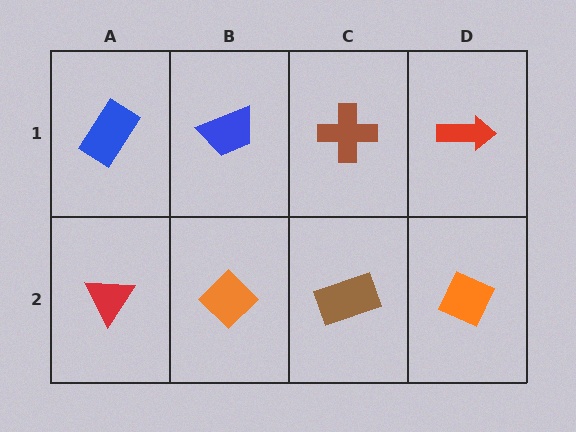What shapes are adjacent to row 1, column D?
An orange diamond (row 2, column D), a brown cross (row 1, column C).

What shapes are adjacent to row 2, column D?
A red arrow (row 1, column D), a brown rectangle (row 2, column C).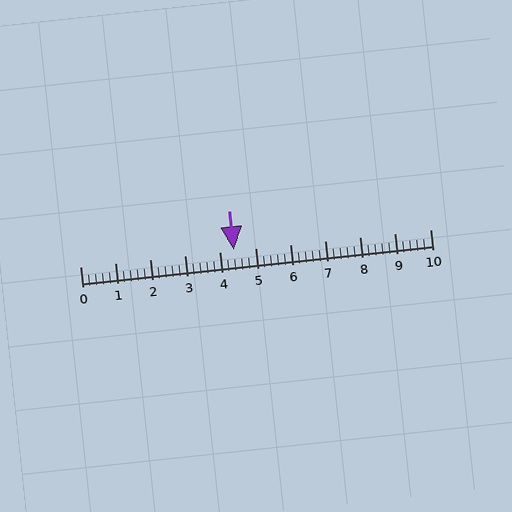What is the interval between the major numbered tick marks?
The major tick marks are spaced 1 units apart.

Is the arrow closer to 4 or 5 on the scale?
The arrow is closer to 4.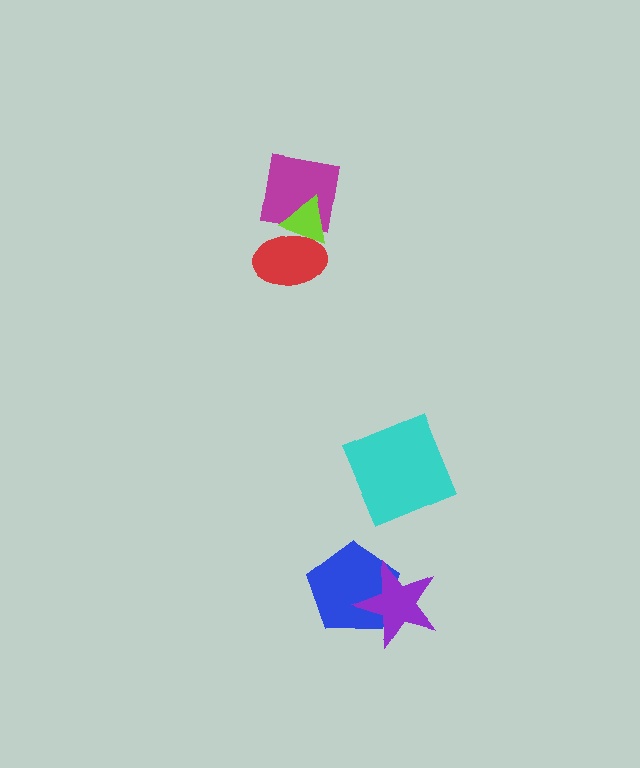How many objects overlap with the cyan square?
0 objects overlap with the cyan square.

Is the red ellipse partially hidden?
No, no other shape covers it.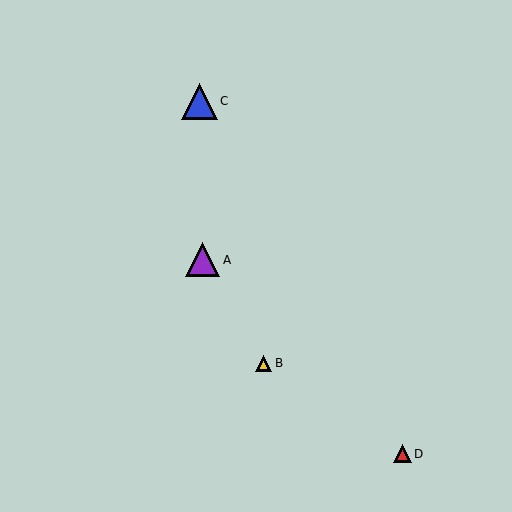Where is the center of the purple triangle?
The center of the purple triangle is at (203, 260).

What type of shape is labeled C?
Shape C is a blue triangle.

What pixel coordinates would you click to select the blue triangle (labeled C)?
Click at (199, 101) to select the blue triangle C.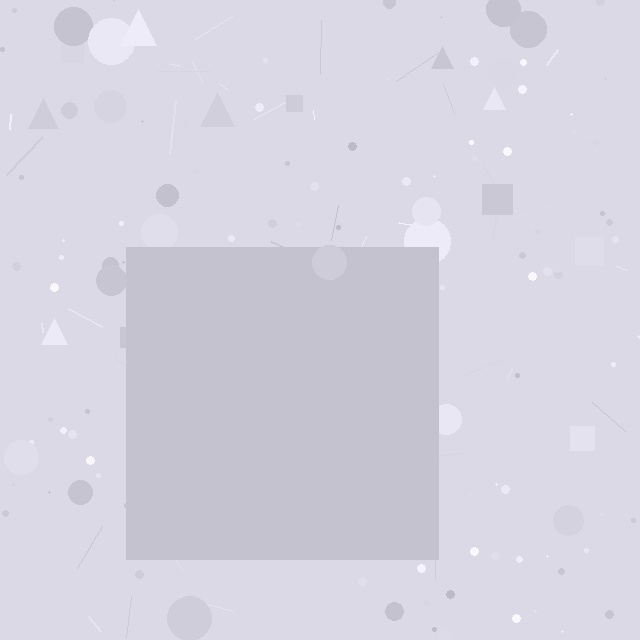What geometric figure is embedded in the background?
A square is embedded in the background.